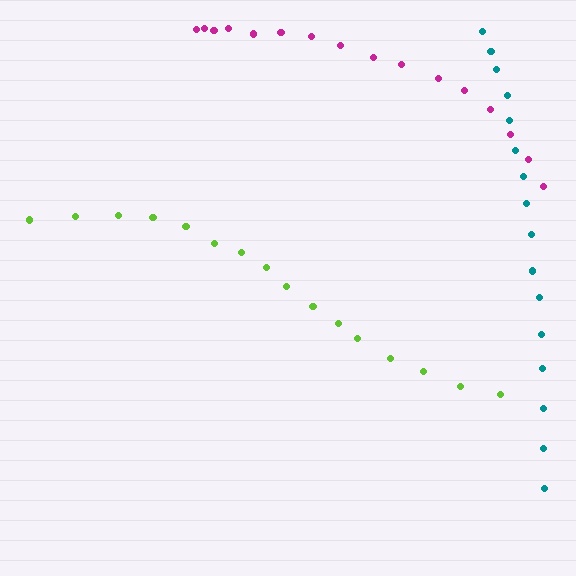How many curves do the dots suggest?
There are 3 distinct paths.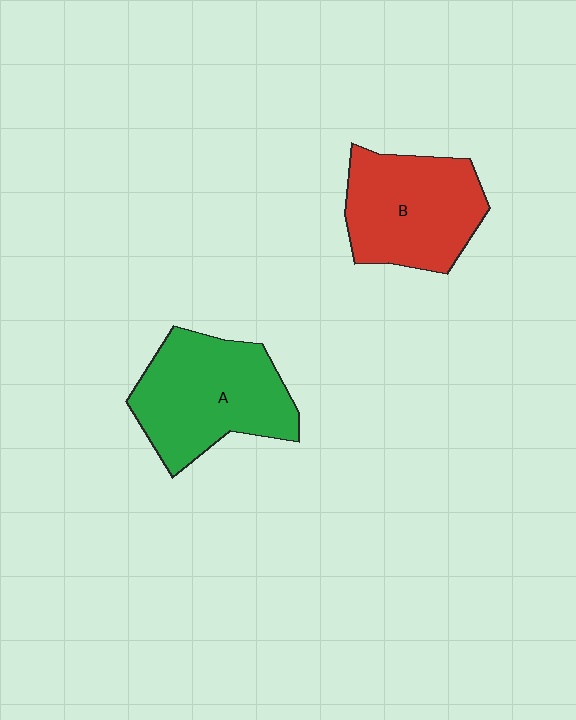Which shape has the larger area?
Shape A (green).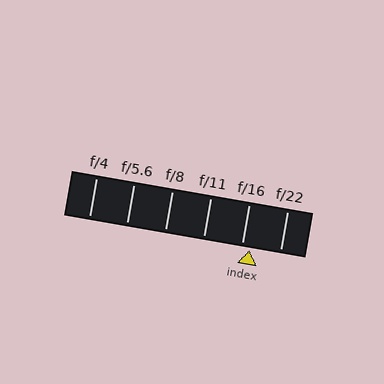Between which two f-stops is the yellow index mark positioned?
The index mark is between f/16 and f/22.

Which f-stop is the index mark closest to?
The index mark is closest to f/16.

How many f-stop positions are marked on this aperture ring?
There are 6 f-stop positions marked.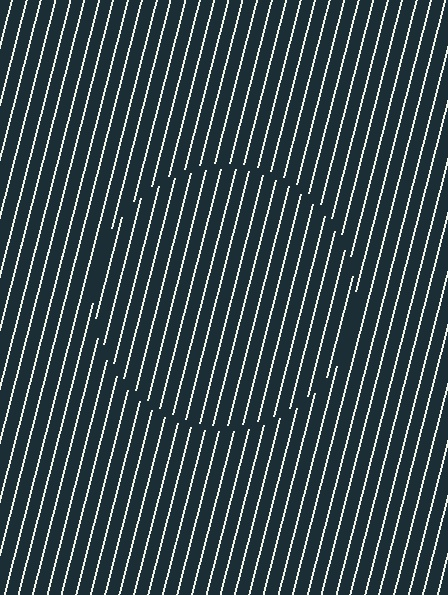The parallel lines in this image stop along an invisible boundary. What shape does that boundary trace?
An illusory circle. The interior of the shape contains the same grating, shifted by half a period — the contour is defined by the phase discontinuity where line-ends from the inner and outer gratings abut.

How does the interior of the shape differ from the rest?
The interior of the shape contains the same grating, shifted by half a period — the contour is defined by the phase discontinuity where line-ends from the inner and outer gratings abut.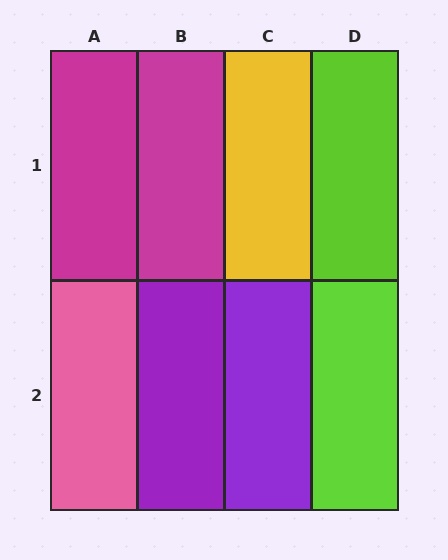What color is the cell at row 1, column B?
Magenta.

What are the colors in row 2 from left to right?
Pink, purple, purple, lime.